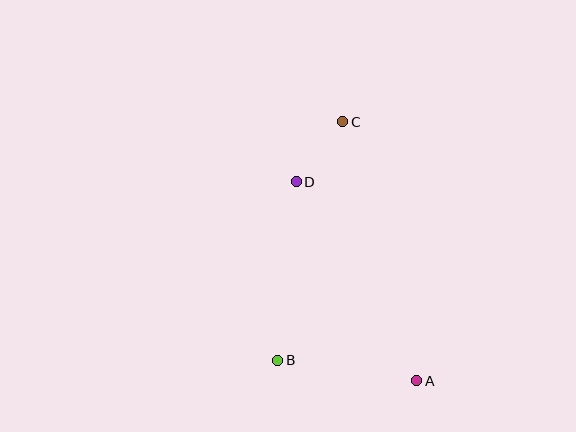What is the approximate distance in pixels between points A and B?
The distance between A and B is approximately 141 pixels.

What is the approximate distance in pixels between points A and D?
The distance between A and D is approximately 233 pixels.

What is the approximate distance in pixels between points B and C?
The distance between B and C is approximately 247 pixels.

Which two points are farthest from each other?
Points A and C are farthest from each other.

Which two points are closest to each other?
Points C and D are closest to each other.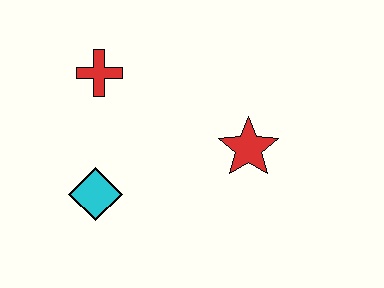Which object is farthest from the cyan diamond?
The red star is farthest from the cyan diamond.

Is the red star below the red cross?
Yes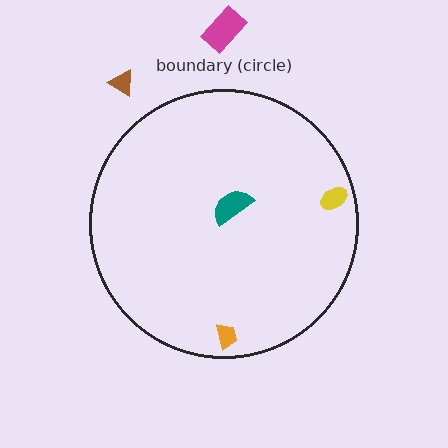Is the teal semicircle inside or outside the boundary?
Inside.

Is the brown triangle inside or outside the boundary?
Outside.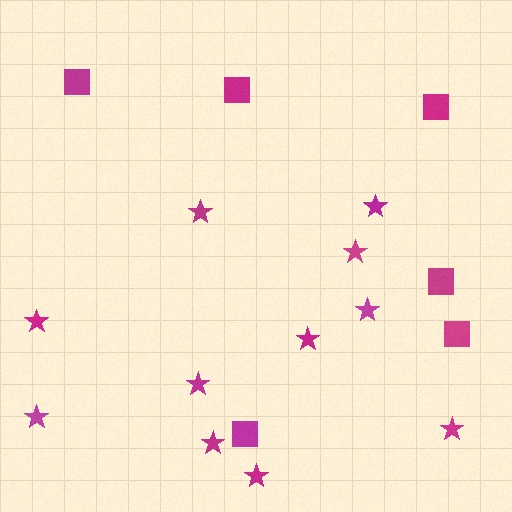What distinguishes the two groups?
There are 2 groups: one group of stars (11) and one group of squares (6).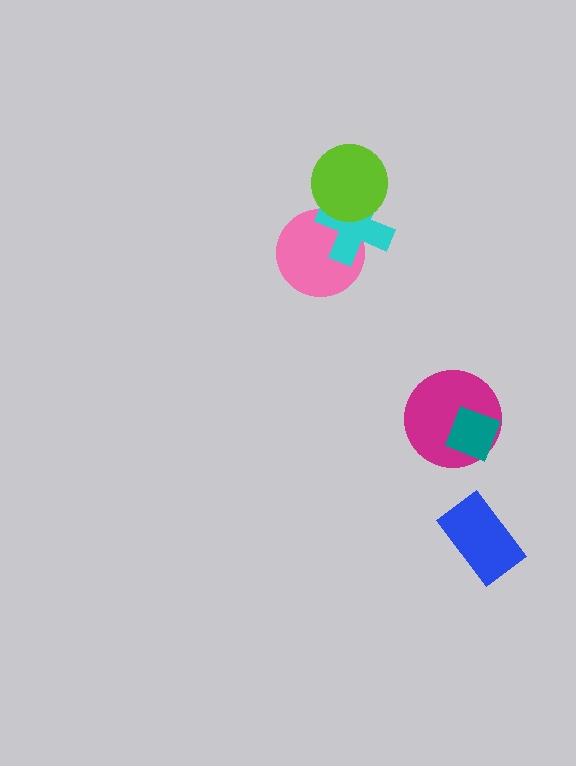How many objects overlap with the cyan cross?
2 objects overlap with the cyan cross.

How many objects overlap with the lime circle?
1 object overlaps with the lime circle.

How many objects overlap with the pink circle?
1 object overlaps with the pink circle.